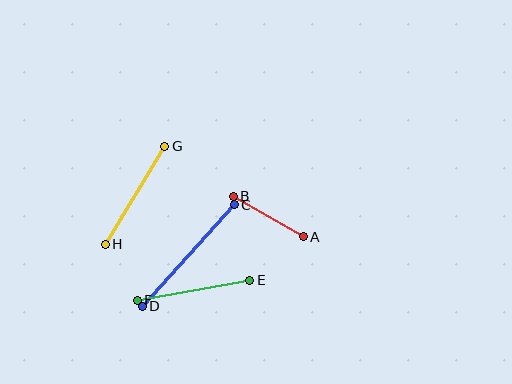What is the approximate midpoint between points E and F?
The midpoint is at approximately (194, 290) pixels.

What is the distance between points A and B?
The distance is approximately 81 pixels.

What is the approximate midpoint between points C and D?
The midpoint is at approximately (188, 256) pixels.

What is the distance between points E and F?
The distance is approximately 114 pixels.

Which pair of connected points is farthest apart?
Points C and D are farthest apart.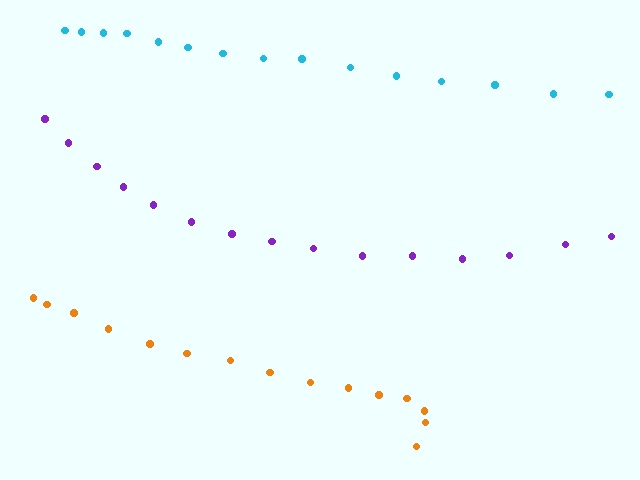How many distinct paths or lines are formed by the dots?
There are 3 distinct paths.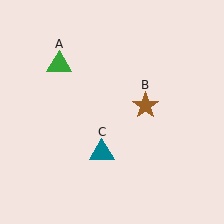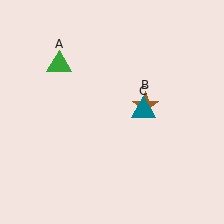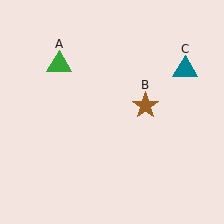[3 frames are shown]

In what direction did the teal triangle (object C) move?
The teal triangle (object C) moved up and to the right.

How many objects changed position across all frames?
1 object changed position: teal triangle (object C).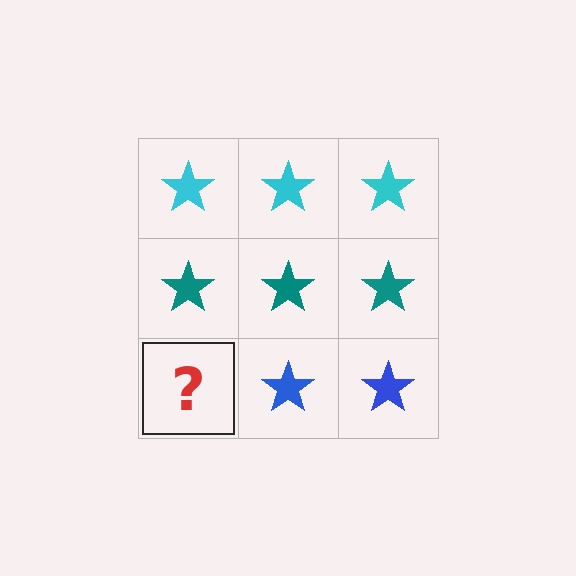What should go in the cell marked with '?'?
The missing cell should contain a blue star.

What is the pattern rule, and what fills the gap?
The rule is that each row has a consistent color. The gap should be filled with a blue star.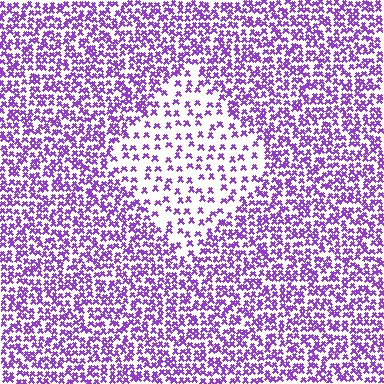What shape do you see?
I see a diamond.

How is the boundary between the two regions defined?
The boundary is defined by a change in element density (approximately 2.3x ratio). All elements are the same color, size, and shape.